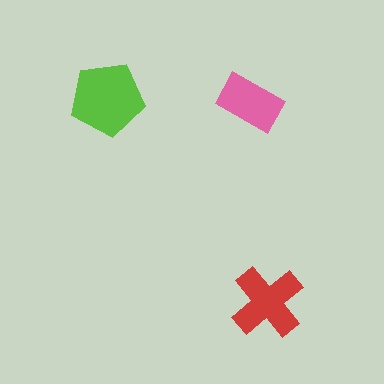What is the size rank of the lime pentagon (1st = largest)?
1st.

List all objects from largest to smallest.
The lime pentagon, the red cross, the pink rectangle.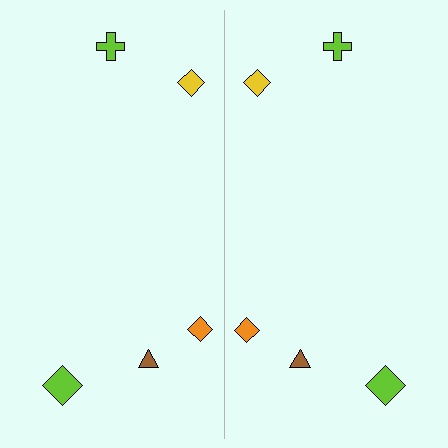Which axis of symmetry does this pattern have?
The pattern has a vertical axis of symmetry running through the center of the image.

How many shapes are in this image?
There are 10 shapes in this image.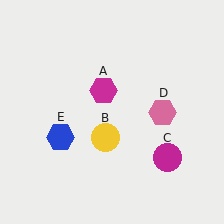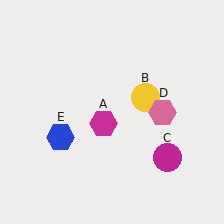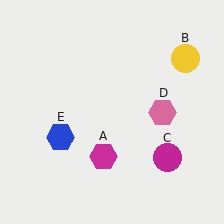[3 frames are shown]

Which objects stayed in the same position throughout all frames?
Magenta circle (object C) and pink hexagon (object D) and blue hexagon (object E) remained stationary.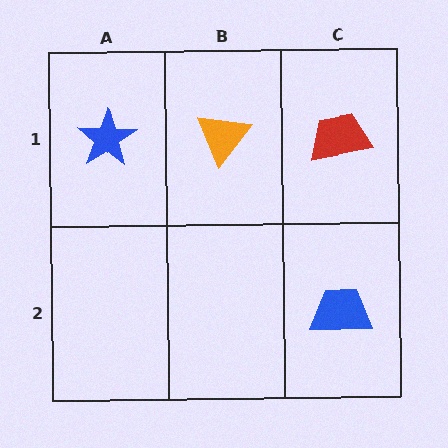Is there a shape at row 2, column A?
No, that cell is empty.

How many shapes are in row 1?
3 shapes.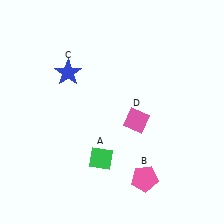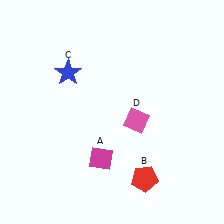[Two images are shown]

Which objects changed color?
A changed from green to magenta. B changed from pink to red.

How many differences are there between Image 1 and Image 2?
There are 2 differences between the two images.